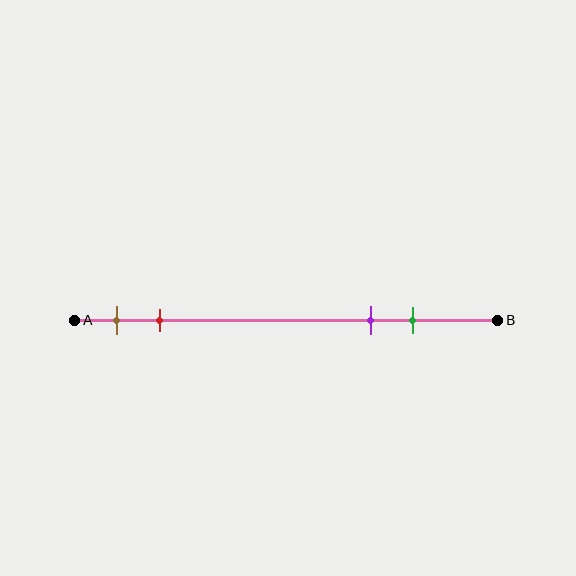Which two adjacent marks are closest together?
The brown and red marks are the closest adjacent pair.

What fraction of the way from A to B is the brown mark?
The brown mark is approximately 10% (0.1) of the way from A to B.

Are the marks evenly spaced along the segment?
No, the marks are not evenly spaced.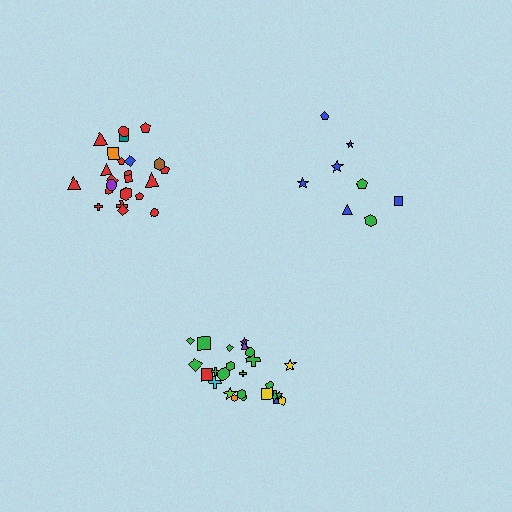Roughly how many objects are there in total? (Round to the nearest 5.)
Roughly 60 objects in total.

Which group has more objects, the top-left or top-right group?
The top-left group.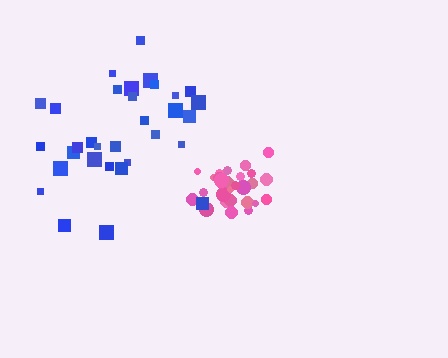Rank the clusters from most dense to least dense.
pink, blue.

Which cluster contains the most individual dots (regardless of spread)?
Blue (32).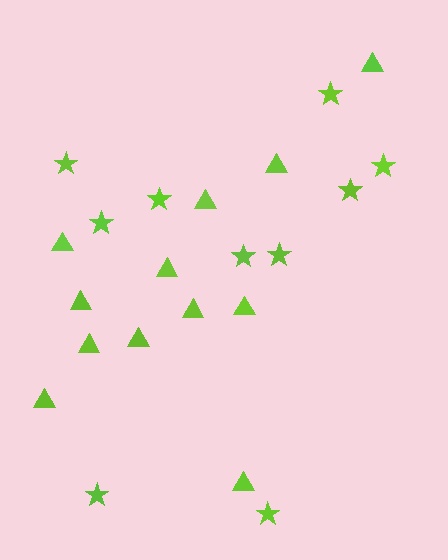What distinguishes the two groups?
There are 2 groups: one group of stars (10) and one group of triangles (12).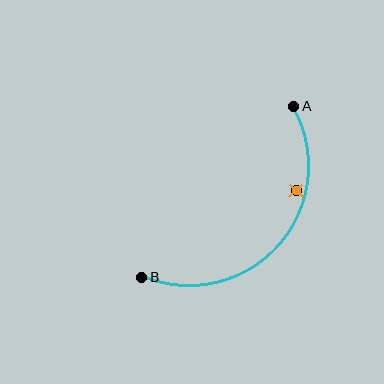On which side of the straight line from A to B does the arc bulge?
The arc bulges below and to the right of the straight line connecting A and B.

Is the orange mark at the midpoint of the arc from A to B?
No — the orange mark does not lie on the arc at all. It sits slightly inside the curve.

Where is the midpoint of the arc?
The arc midpoint is the point on the curve farthest from the straight line joining A and B. It sits below and to the right of that line.